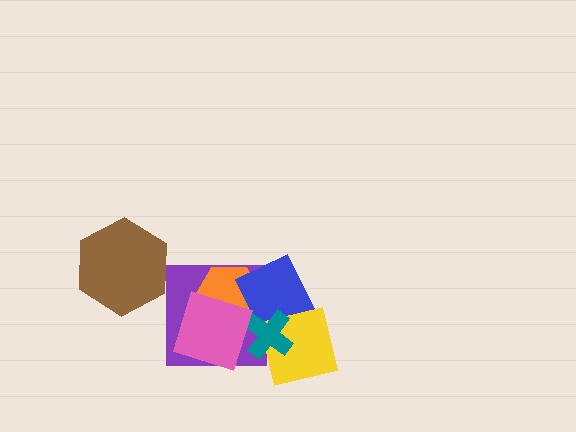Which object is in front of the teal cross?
The pink diamond is in front of the teal cross.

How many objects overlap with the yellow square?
2 objects overlap with the yellow square.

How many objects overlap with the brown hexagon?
0 objects overlap with the brown hexagon.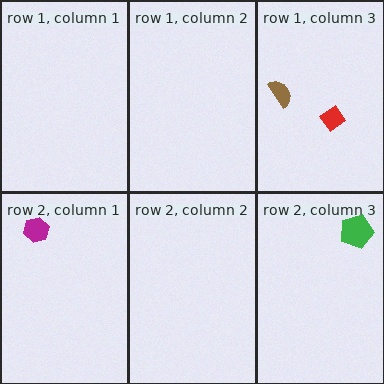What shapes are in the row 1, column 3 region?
The brown semicircle, the red diamond.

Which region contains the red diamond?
The row 1, column 3 region.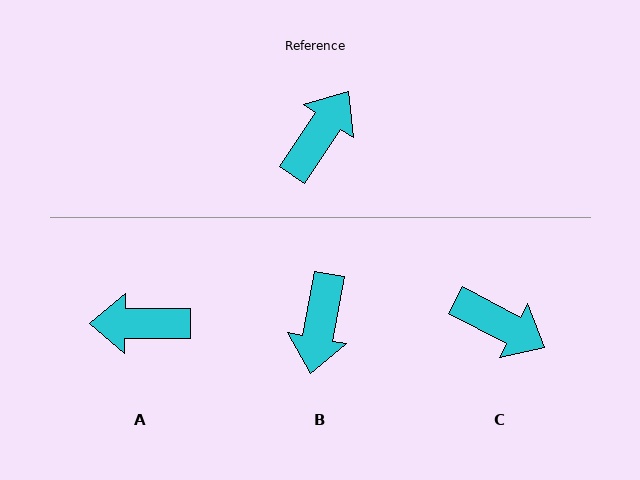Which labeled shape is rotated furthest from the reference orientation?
B, about 157 degrees away.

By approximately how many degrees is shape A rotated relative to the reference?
Approximately 124 degrees counter-clockwise.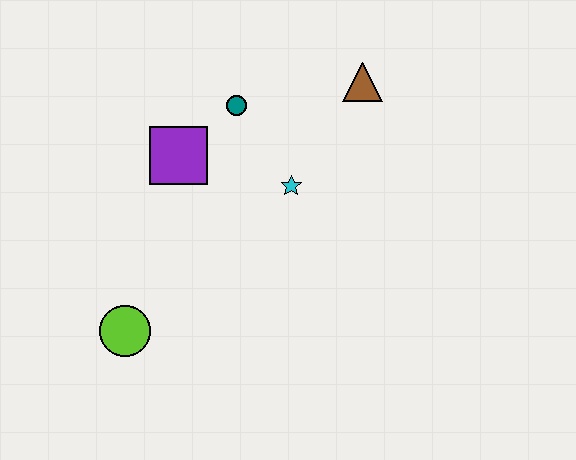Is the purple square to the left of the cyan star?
Yes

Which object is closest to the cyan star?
The teal circle is closest to the cyan star.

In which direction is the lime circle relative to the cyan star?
The lime circle is to the left of the cyan star.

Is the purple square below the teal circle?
Yes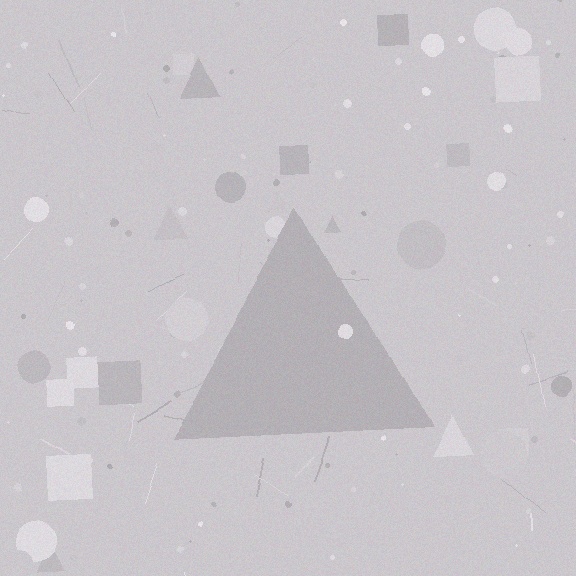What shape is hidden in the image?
A triangle is hidden in the image.